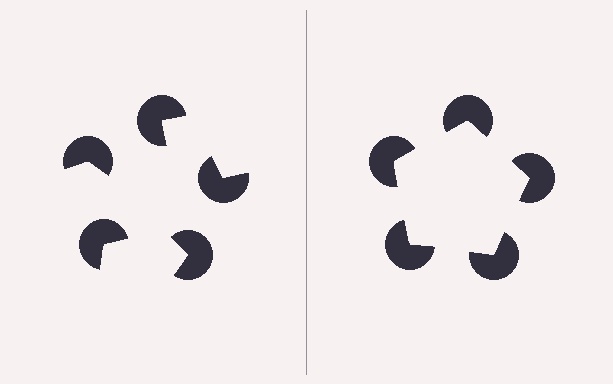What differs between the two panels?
The pac-man discs are positioned identically on both sides; only the wedge orientations differ. On the right they align to a pentagon; on the left they are misaligned.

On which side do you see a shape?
An illusory pentagon appears on the right side. On the left side the wedge cuts are rotated, so no coherent shape forms.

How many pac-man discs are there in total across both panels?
10 — 5 on each side.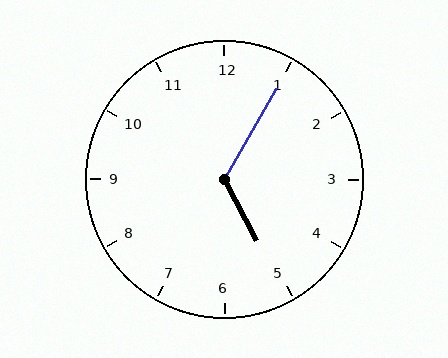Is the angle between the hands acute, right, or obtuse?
It is obtuse.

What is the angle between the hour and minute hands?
Approximately 122 degrees.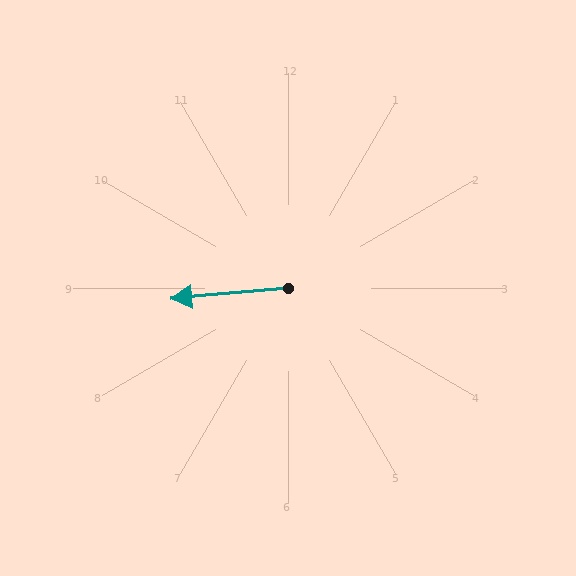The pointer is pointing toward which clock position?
Roughly 9 o'clock.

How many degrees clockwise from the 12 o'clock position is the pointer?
Approximately 265 degrees.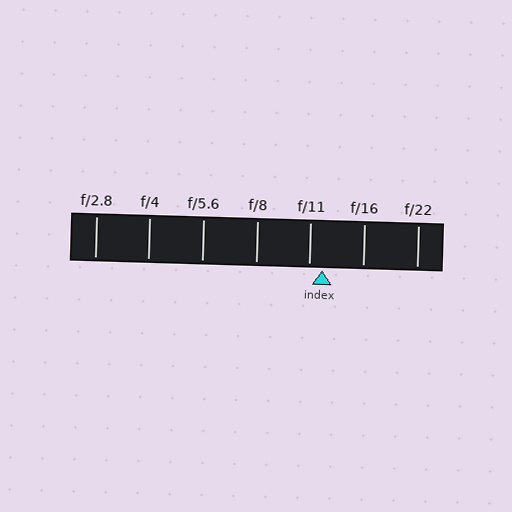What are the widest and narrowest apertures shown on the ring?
The widest aperture shown is f/2.8 and the narrowest is f/22.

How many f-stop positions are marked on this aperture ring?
There are 7 f-stop positions marked.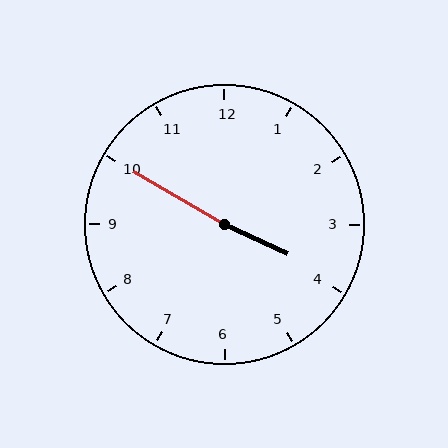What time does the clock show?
3:50.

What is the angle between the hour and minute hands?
Approximately 175 degrees.